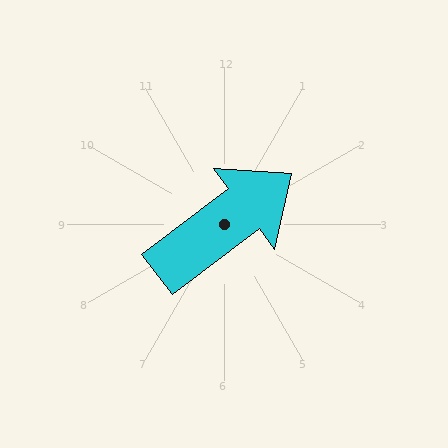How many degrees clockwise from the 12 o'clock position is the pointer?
Approximately 53 degrees.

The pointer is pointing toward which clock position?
Roughly 2 o'clock.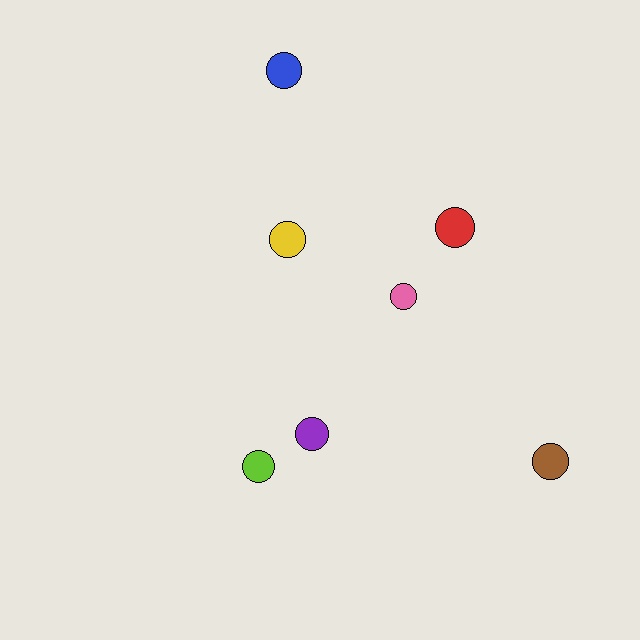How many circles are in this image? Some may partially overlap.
There are 7 circles.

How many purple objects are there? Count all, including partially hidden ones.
There is 1 purple object.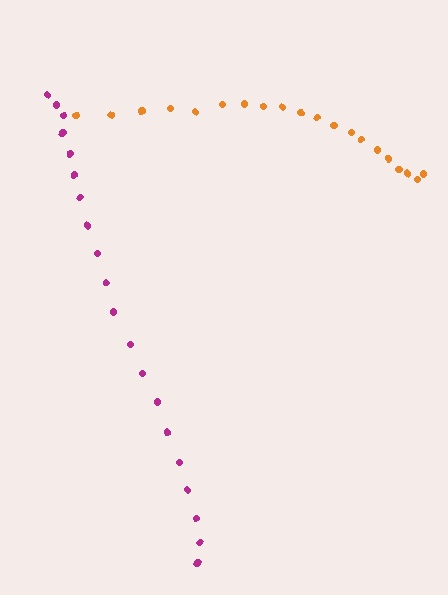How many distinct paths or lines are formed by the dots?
There are 2 distinct paths.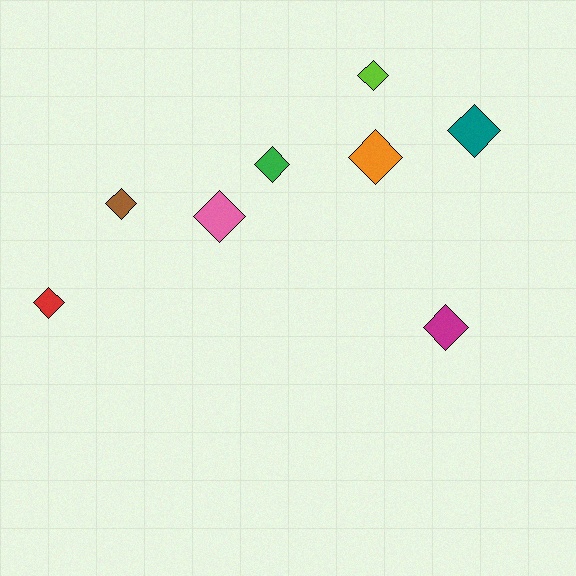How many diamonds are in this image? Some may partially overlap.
There are 8 diamonds.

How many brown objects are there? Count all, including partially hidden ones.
There is 1 brown object.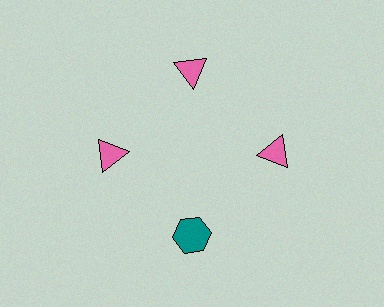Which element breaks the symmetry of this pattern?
The teal hexagon at roughly the 6 o'clock position breaks the symmetry. All other shapes are pink triangles.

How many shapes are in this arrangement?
There are 4 shapes arranged in a ring pattern.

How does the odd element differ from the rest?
It differs in both color (teal instead of pink) and shape (hexagon instead of triangle).